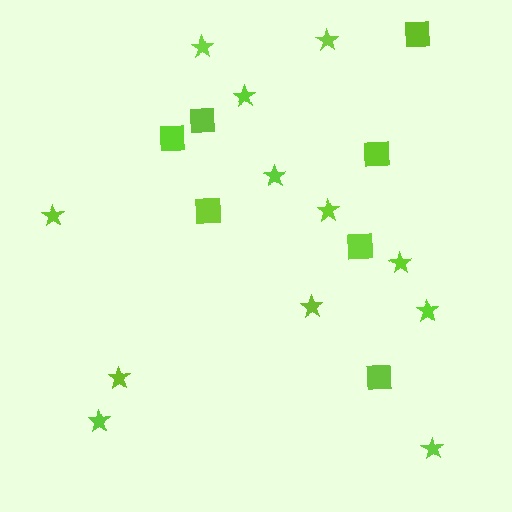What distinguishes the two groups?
There are 2 groups: one group of stars (12) and one group of squares (7).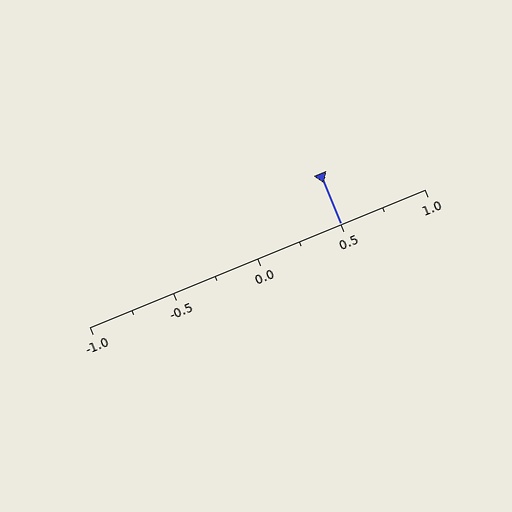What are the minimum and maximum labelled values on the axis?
The axis runs from -1.0 to 1.0.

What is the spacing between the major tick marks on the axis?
The major ticks are spaced 0.5 apart.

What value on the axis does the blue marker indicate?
The marker indicates approximately 0.5.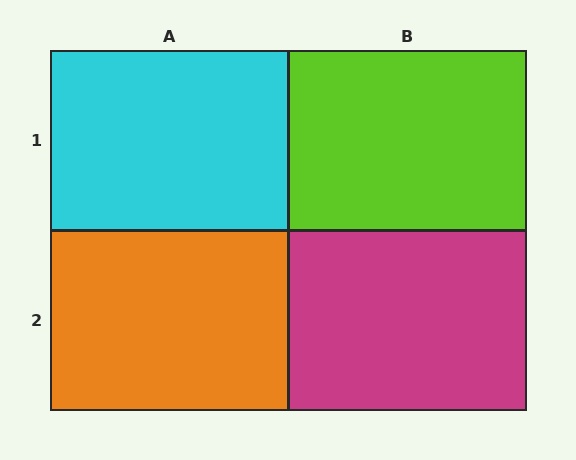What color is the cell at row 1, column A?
Cyan.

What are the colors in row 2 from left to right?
Orange, magenta.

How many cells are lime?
1 cell is lime.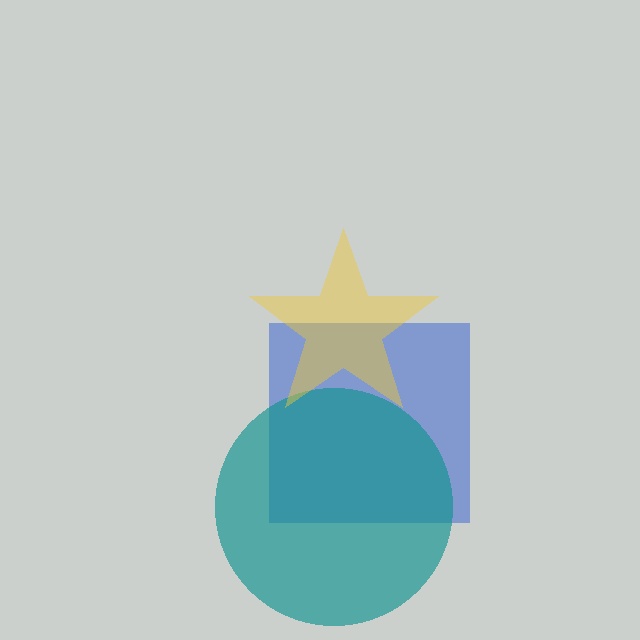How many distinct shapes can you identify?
There are 3 distinct shapes: a blue square, a teal circle, a yellow star.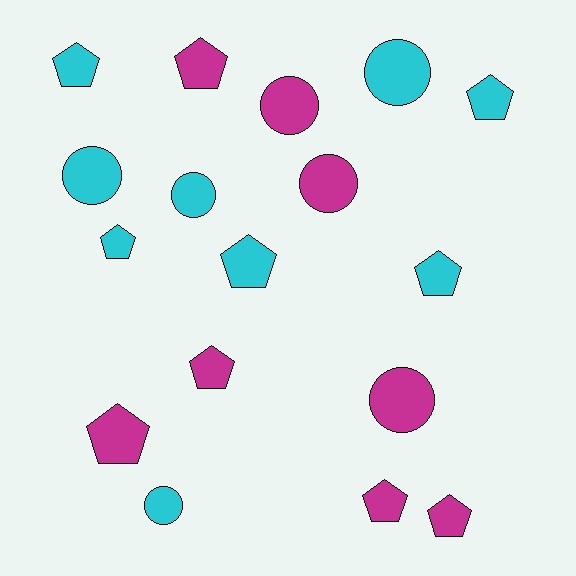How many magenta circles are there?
There are 3 magenta circles.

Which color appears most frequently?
Cyan, with 9 objects.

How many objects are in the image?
There are 17 objects.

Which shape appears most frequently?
Pentagon, with 10 objects.